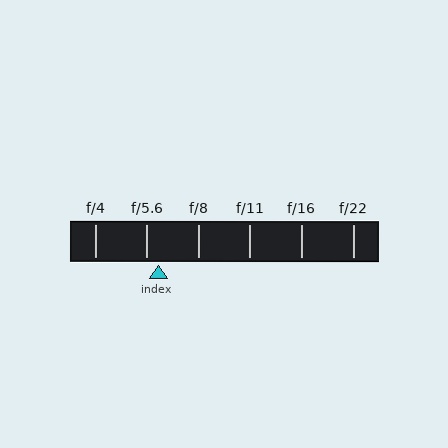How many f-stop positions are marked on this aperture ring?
There are 6 f-stop positions marked.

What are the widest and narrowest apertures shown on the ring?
The widest aperture shown is f/4 and the narrowest is f/22.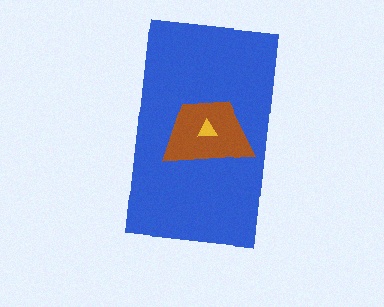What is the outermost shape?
The blue rectangle.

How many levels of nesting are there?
3.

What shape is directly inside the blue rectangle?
The brown trapezoid.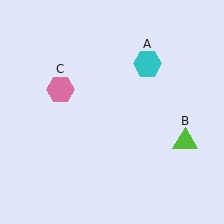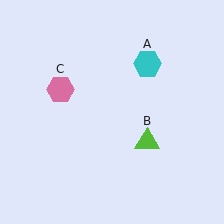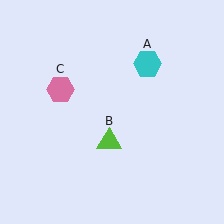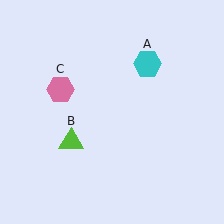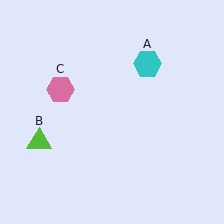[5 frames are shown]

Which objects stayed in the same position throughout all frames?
Cyan hexagon (object A) and pink hexagon (object C) remained stationary.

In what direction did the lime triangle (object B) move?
The lime triangle (object B) moved left.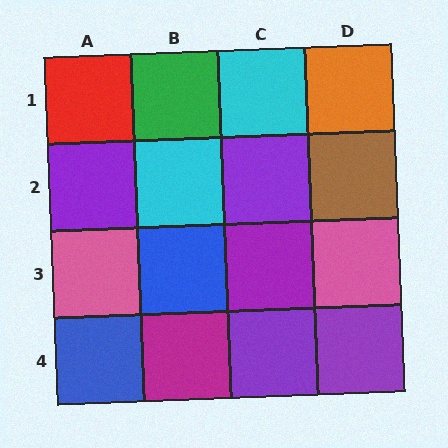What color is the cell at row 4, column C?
Purple.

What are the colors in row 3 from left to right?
Pink, blue, purple, pink.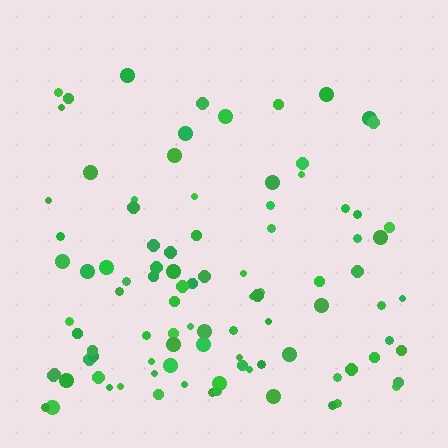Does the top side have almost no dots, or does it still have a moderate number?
Still a moderate number, just noticeably fewer than the bottom.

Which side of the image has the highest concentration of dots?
The bottom.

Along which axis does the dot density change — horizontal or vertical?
Vertical.